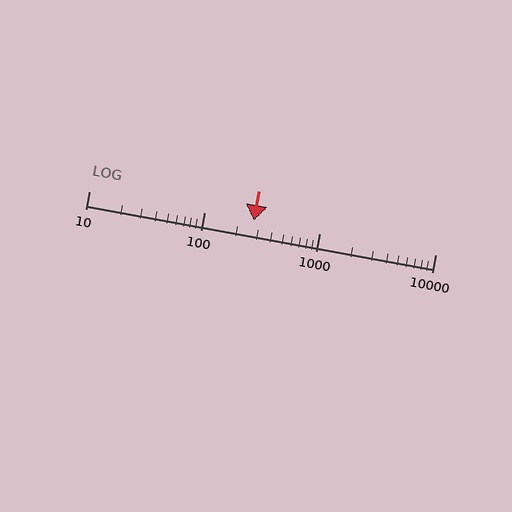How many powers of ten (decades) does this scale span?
The scale spans 3 decades, from 10 to 10000.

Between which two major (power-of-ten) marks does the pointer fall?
The pointer is between 100 and 1000.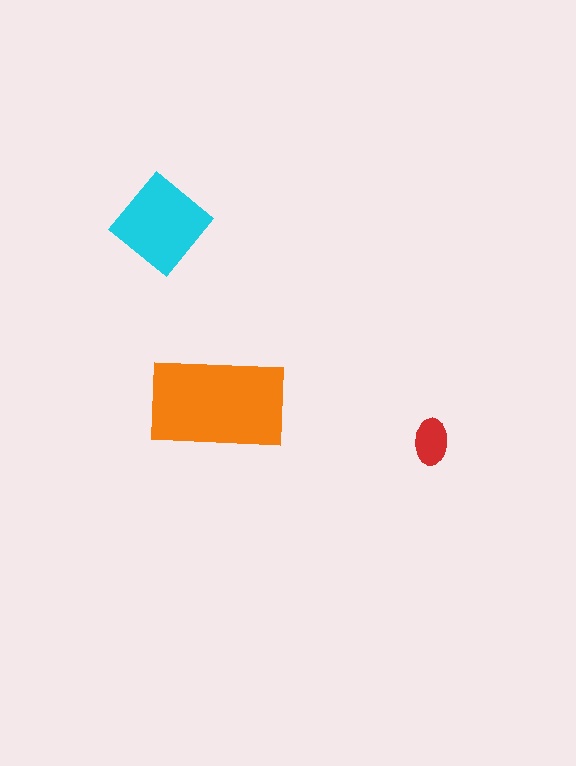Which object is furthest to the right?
The red ellipse is rightmost.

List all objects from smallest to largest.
The red ellipse, the cyan diamond, the orange rectangle.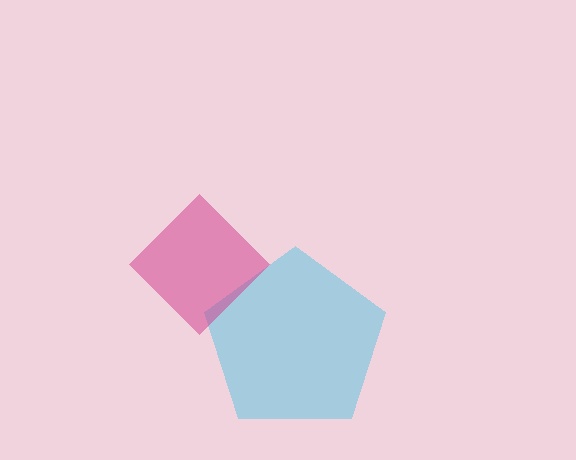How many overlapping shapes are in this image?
There are 2 overlapping shapes in the image.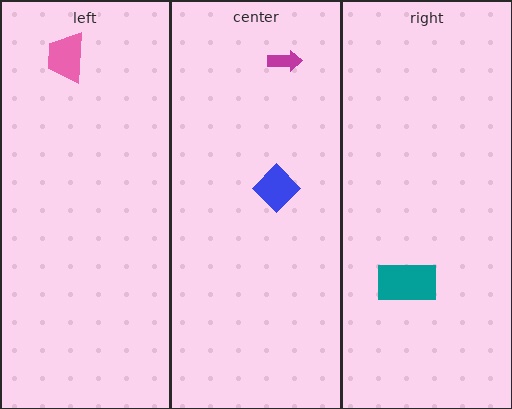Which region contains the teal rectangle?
The right region.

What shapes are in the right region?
The teal rectangle.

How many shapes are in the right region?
1.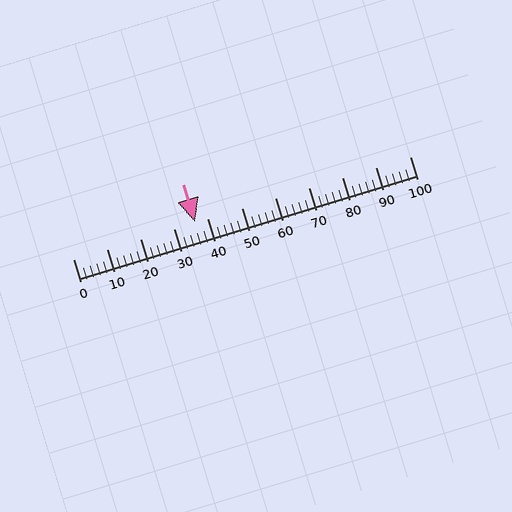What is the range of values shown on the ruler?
The ruler shows values from 0 to 100.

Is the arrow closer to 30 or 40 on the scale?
The arrow is closer to 40.